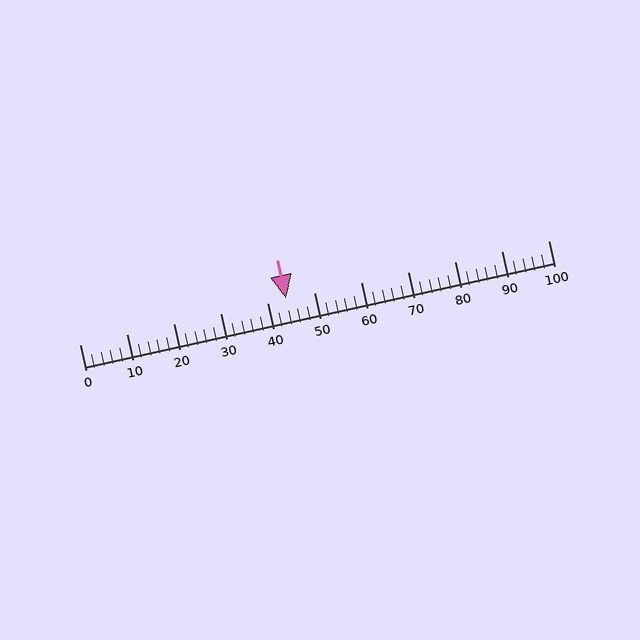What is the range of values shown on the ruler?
The ruler shows values from 0 to 100.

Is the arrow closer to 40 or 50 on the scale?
The arrow is closer to 40.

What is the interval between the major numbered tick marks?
The major tick marks are spaced 10 units apart.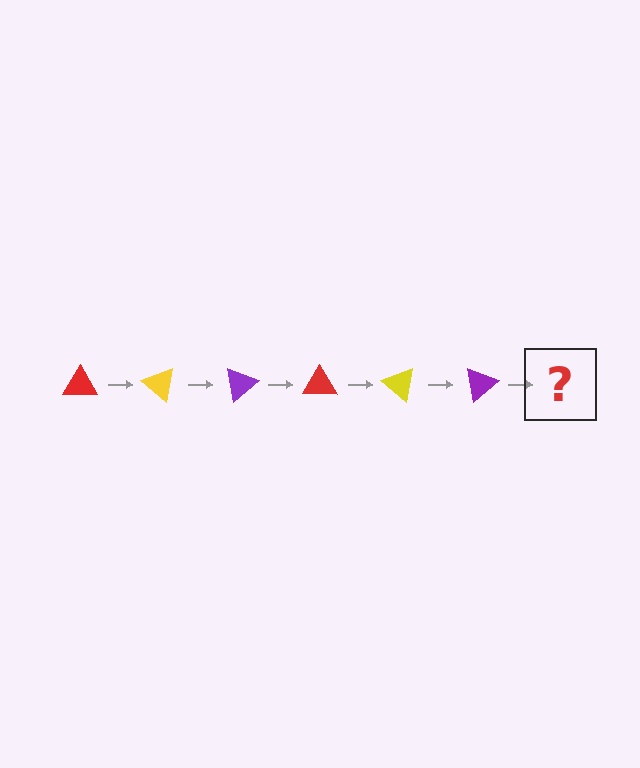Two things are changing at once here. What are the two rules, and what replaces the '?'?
The two rules are that it rotates 40 degrees each step and the color cycles through red, yellow, and purple. The '?' should be a red triangle, rotated 240 degrees from the start.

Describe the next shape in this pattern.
It should be a red triangle, rotated 240 degrees from the start.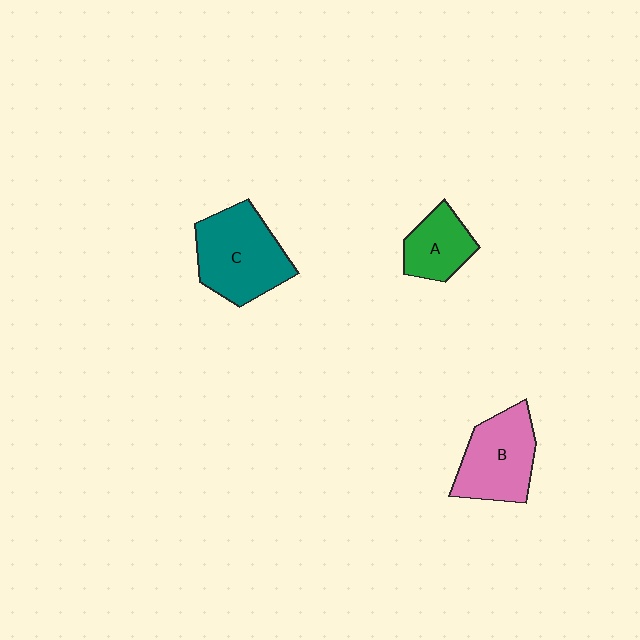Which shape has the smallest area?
Shape A (green).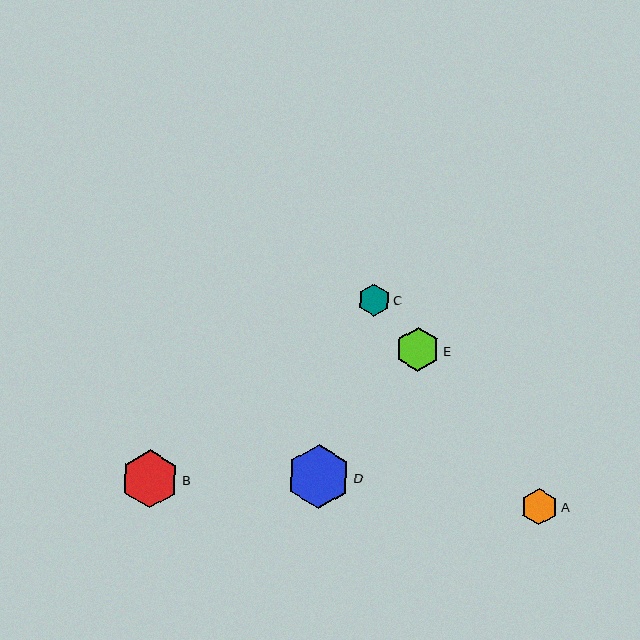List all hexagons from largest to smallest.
From largest to smallest: D, B, E, A, C.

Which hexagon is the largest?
Hexagon D is the largest with a size of approximately 64 pixels.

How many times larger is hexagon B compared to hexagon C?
Hexagon B is approximately 1.8 times the size of hexagon C.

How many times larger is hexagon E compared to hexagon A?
Hexagon E is approximately 1.2 times the size of hexagon A.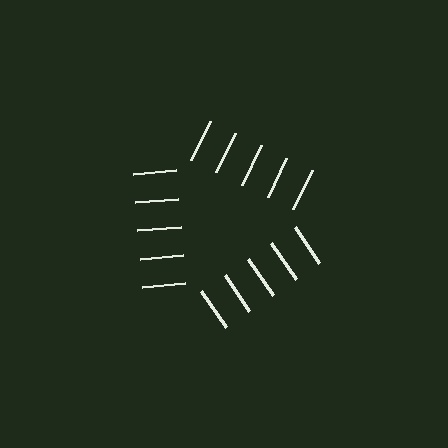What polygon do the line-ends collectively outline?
An illusory triangle — the line segments terminate on its edges but no continuous stroke is drawn.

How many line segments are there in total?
15 — 5 along each of the 3 edges.